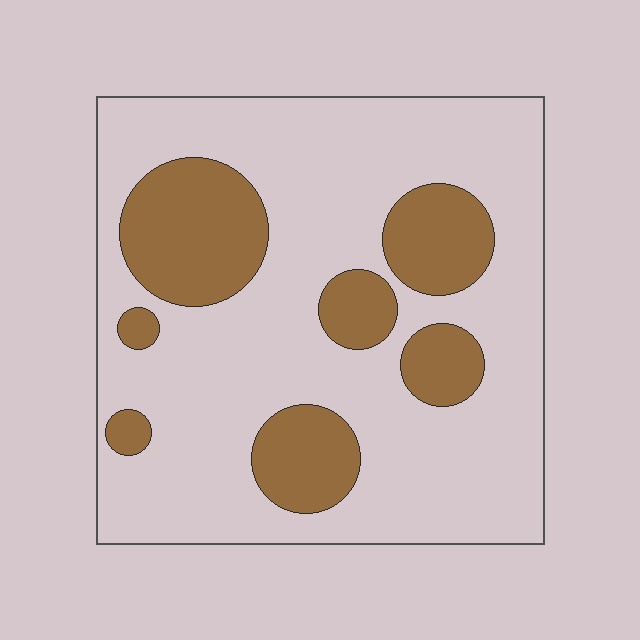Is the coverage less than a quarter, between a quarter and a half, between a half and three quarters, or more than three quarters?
Between a quarter and a half.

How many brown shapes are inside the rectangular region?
7.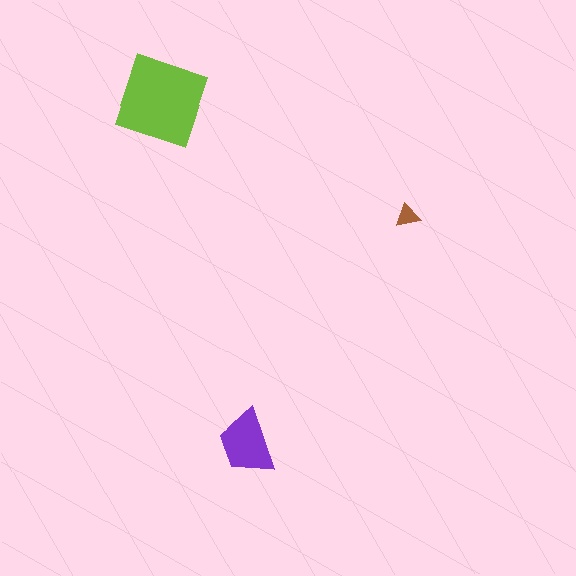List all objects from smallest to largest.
The brown triangle, the purple trapezoid, the lime diamond.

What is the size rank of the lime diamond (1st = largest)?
1st.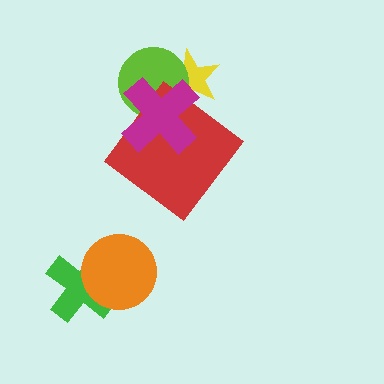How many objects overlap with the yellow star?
2 objects overlap with the yellow star.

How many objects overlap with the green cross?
1 object overlaps with the green cross.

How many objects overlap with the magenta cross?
3 objects overlap with the magenta cross.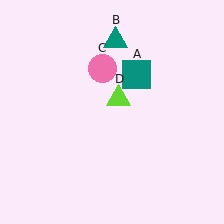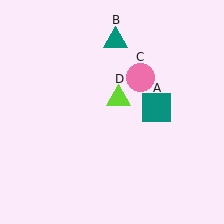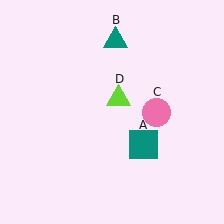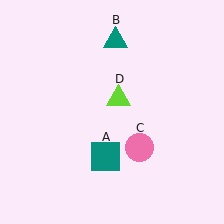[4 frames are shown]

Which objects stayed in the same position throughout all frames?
Teal triangle (object B) and lime triangle (object D) remained stationary.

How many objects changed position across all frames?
2 objects changed position: teal square (object A), pink circle (object C).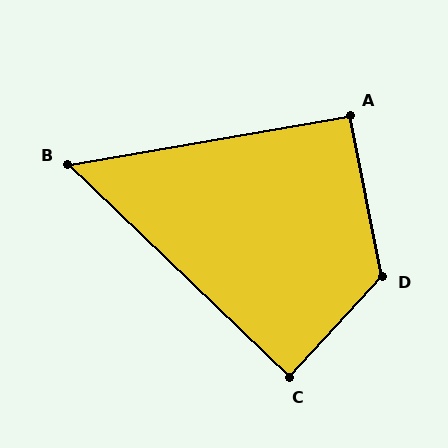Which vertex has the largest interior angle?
D, at approximately 126 degrees.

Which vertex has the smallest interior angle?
B, at approximately 54 degrees.